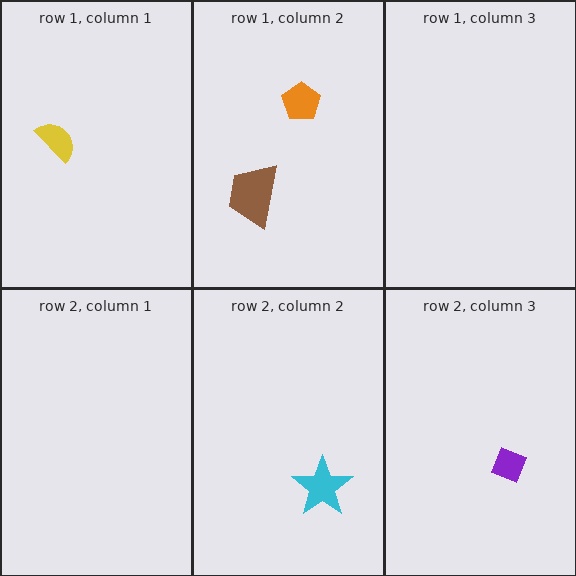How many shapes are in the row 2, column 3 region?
1.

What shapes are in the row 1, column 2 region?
The orange pentagon, the brown trapezoid.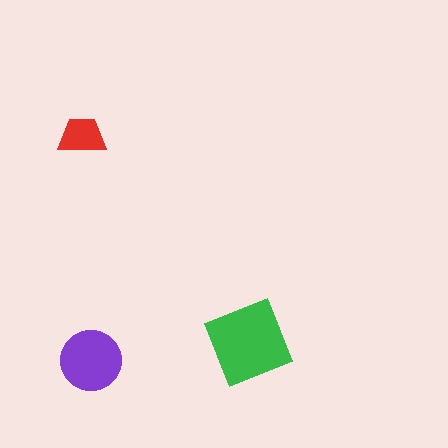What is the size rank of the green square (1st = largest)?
1st.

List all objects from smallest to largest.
The red trapezoid, the purple circle, the green square.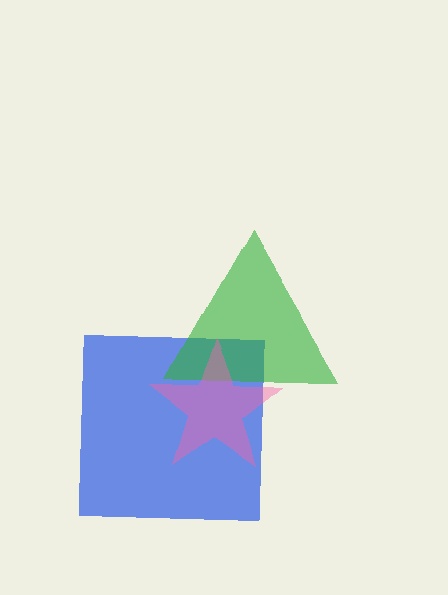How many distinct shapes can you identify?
There are 3 distinct shapes: a blue square, a green triangle, a pink star.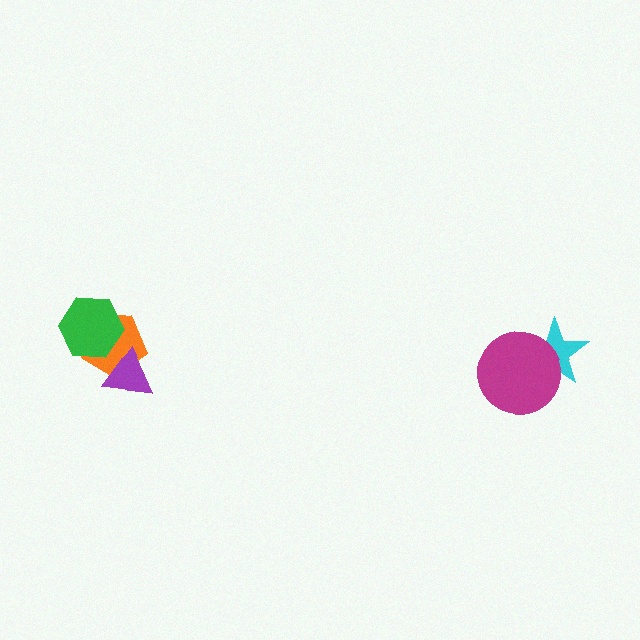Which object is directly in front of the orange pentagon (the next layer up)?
The purple triangle is directly in front of the orange pentagon.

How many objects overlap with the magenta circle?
1 object overlaps with the magenta circle.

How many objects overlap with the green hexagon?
1 object overlaps with the green hexagon.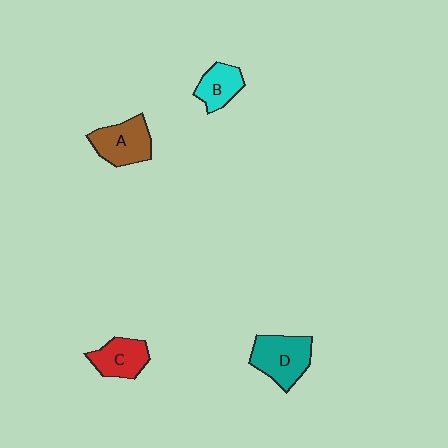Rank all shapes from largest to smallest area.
From largest to smallest: D (teal), A (brown), C (red), B (cyan).